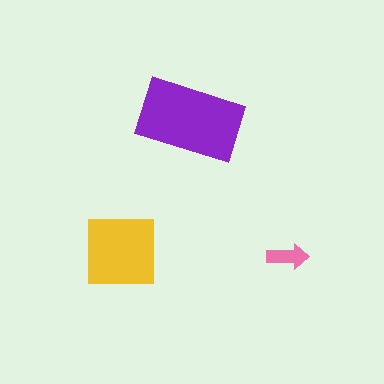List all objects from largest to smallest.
The purple rectangle, the yellow square, the pink arrow.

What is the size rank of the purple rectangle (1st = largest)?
1st.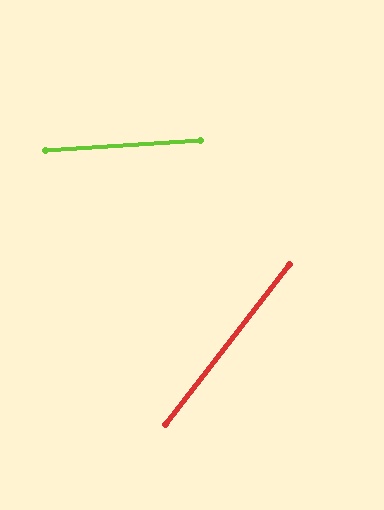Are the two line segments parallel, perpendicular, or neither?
Neither parallel nor perpendicular — they differ by about 48°.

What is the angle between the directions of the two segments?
Approximately 48 degrees.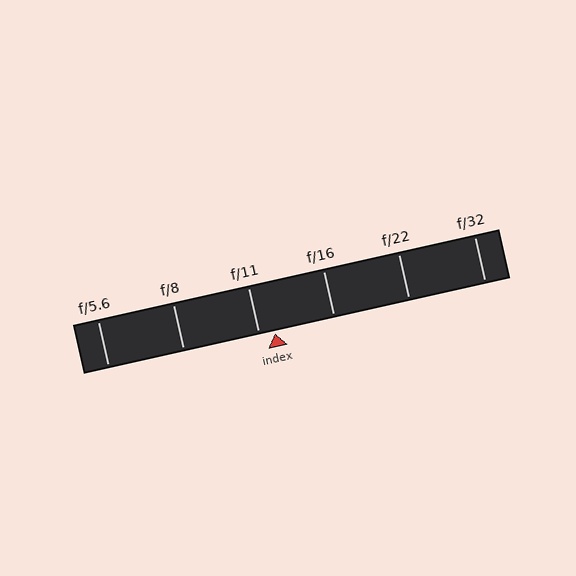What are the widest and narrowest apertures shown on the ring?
The widest aperture shown is f/5.6 and the narrowest is f/32.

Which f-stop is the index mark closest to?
The index mark is closest to f/11.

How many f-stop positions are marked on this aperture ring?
There are 6 f-stop positions marked.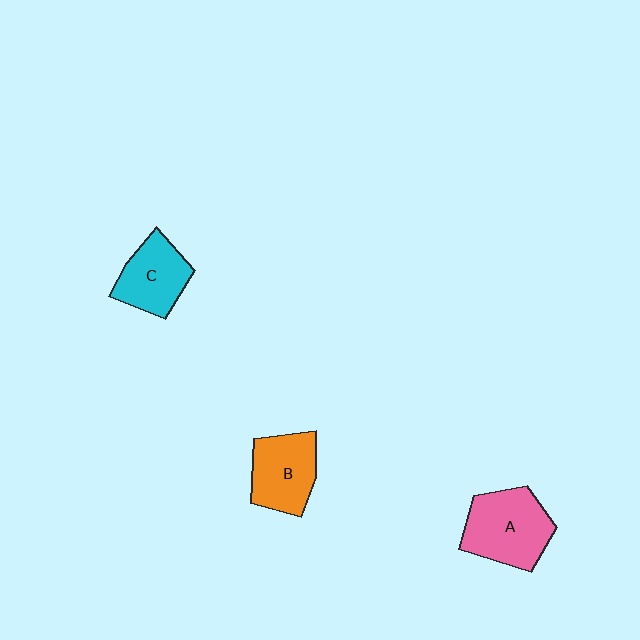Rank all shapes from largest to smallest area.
From largest to smallest: A (pink), B (orange), C (cyan).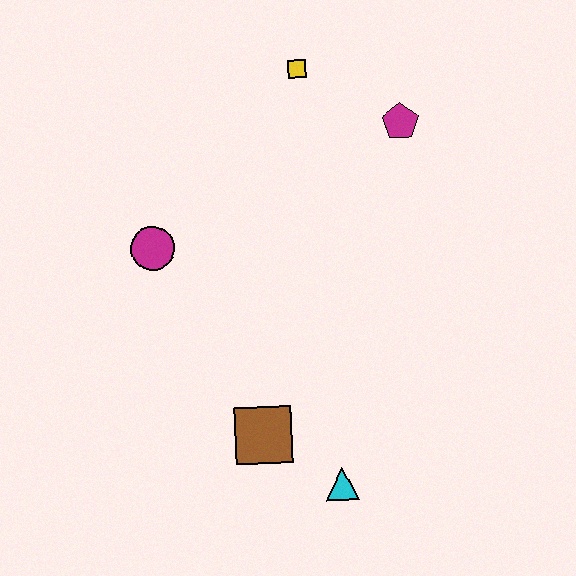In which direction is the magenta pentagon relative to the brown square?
The magenta pentagon is above the brown square.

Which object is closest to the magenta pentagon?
The yellow square is closest to the magenta pentagon.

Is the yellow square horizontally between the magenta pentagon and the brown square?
Yes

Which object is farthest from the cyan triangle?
The yellow square is farthest from the cyan triangle.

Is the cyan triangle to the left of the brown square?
No